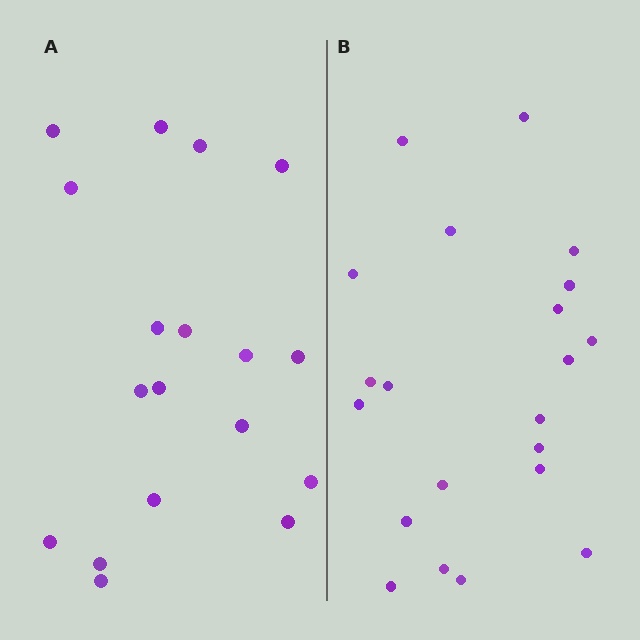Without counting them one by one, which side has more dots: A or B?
Region B (the right region) has more dots.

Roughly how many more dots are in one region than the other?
Region B has just a few more — roughly 2 or 3 more dots than region A.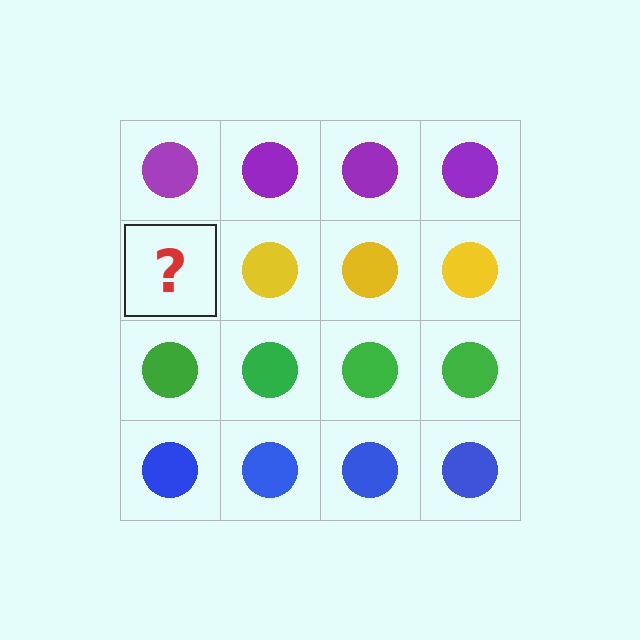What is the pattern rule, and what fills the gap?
The rule is that each row has a consistent color. The gap should be filled with a yellow circle.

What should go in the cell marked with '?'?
The missing cell should contain a yellow circle.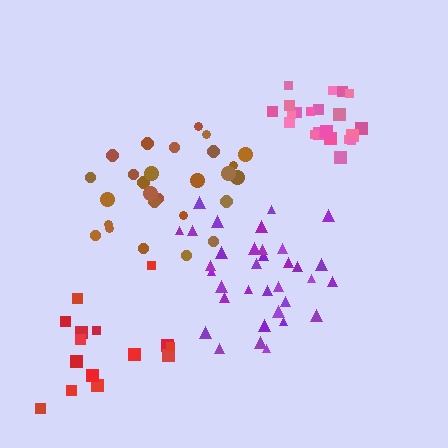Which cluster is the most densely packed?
Pink.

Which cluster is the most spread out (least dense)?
Red.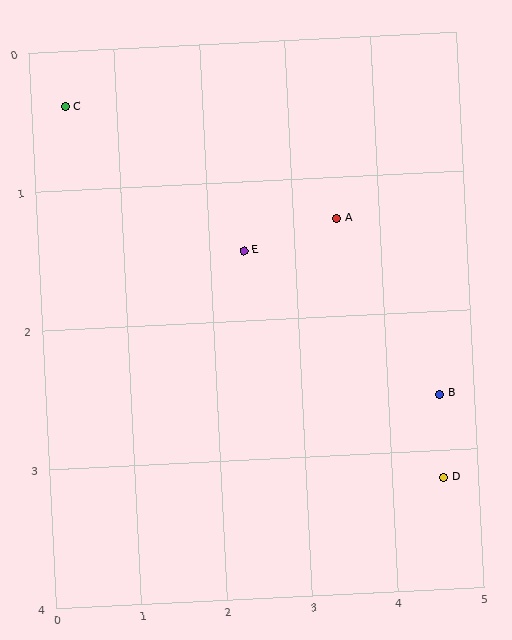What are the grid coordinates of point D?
Point D is at approximately (4.6, 3.2).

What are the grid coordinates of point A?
Point A is at approximately (3.5, 1.3).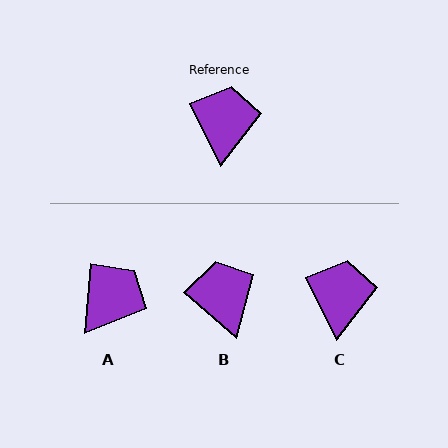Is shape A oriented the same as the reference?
No, it is off by about 31 degrees.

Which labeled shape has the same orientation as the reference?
C.